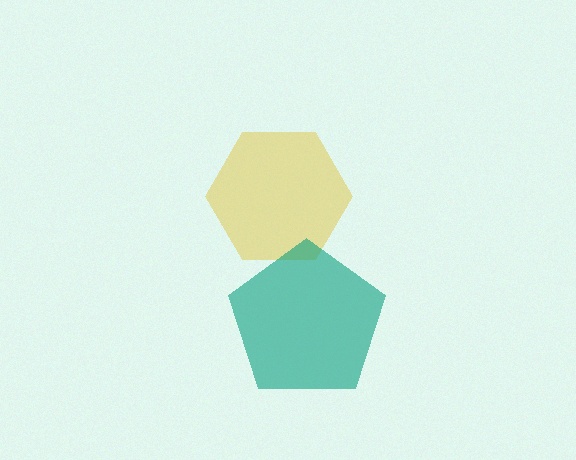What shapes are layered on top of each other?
The layered shapes are: a yellow hexagon, a teal pentagon.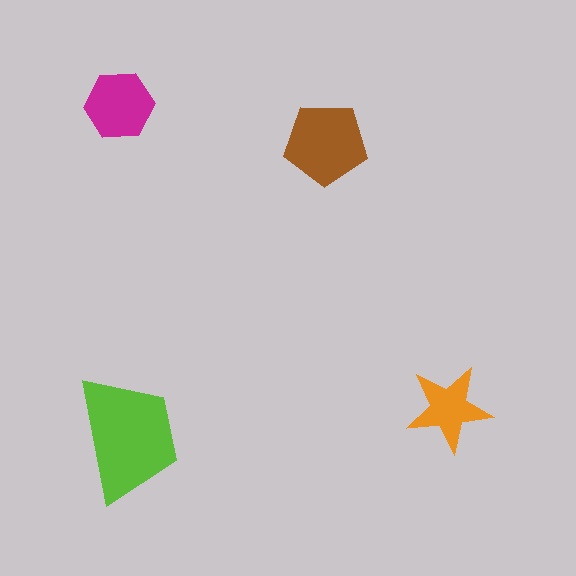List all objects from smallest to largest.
The orange star, the magenta hexagon, the brown pentagon, the lime trapezoid.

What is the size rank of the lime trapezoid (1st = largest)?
1st.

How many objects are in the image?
There are 4 objects in the image.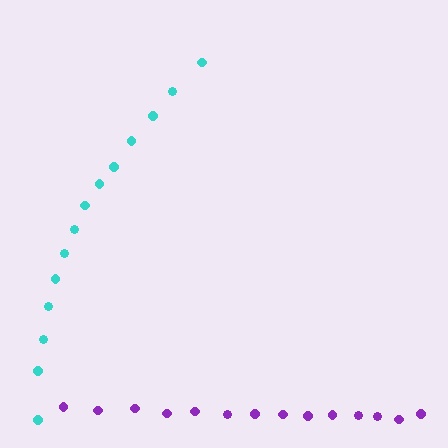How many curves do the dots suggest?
There are 2 distinct paths.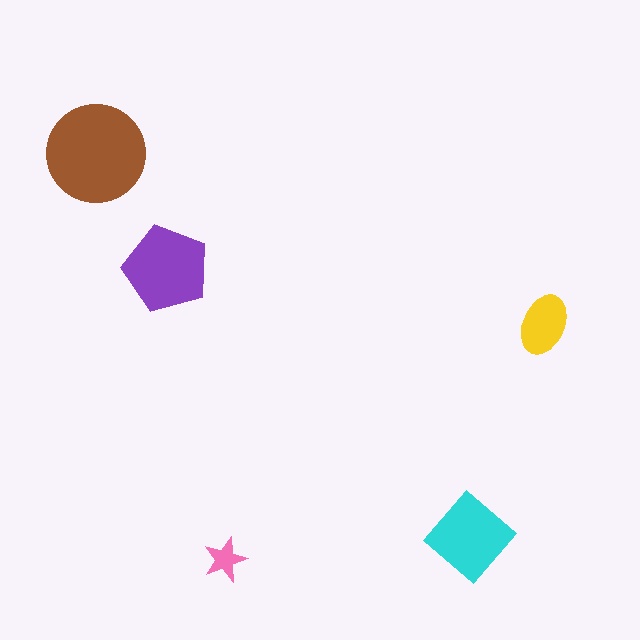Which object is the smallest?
The pink star.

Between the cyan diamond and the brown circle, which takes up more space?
The brown circle.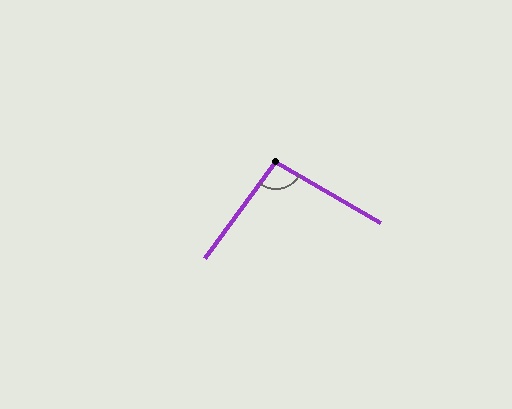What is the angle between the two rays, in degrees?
Approximately 96 degrees.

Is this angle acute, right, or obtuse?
It is obtuse.